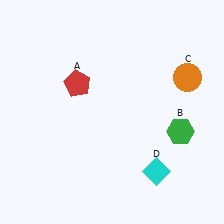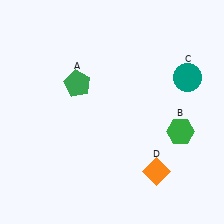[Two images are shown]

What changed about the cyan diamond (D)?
In Image 1, D is cyan. In Image 2, it changed to orange.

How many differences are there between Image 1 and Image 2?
There are 3 differences between the two images.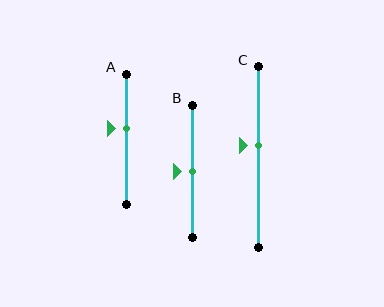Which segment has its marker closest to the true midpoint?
Segment B has its marker closest to the true midpoint.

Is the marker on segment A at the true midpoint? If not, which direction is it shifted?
No, the marker on segment A is shifted upward by about 8% of the segment length.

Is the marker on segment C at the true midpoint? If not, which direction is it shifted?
No, the marker on segment C is shifted upward by about 6% of the segment length.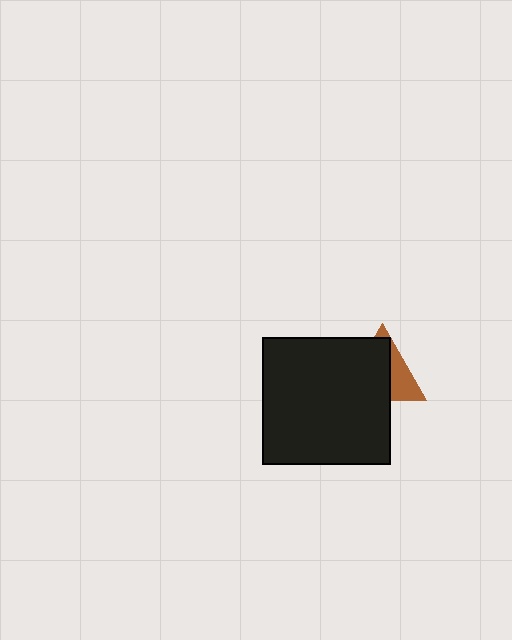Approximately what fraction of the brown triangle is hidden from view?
Roughly 65% of the brown triangle is hidden behind the black square.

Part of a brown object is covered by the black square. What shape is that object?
It is a triangle.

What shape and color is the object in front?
The object in front is a black square.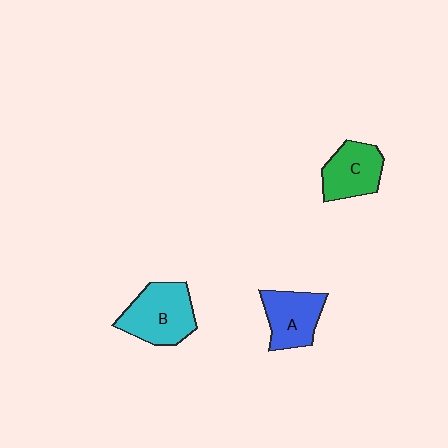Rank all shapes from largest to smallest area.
From largest to smallest: B (cyan), A (blue), C (green).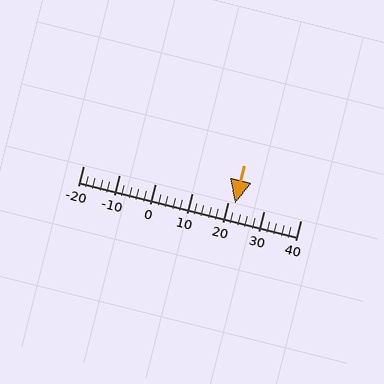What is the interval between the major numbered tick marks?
The major tick marks are spaced 10 units apart.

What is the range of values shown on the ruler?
The ruler shows values from -20 to 40.